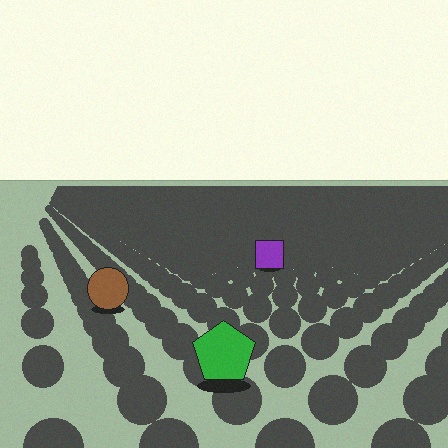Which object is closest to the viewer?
The green pentagon is closest. The texture marks near it are larger and more spread out.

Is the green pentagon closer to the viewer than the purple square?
Yes. The green pentagon is closer — you can tell from the texture gradient: the ground texture is coarser near it.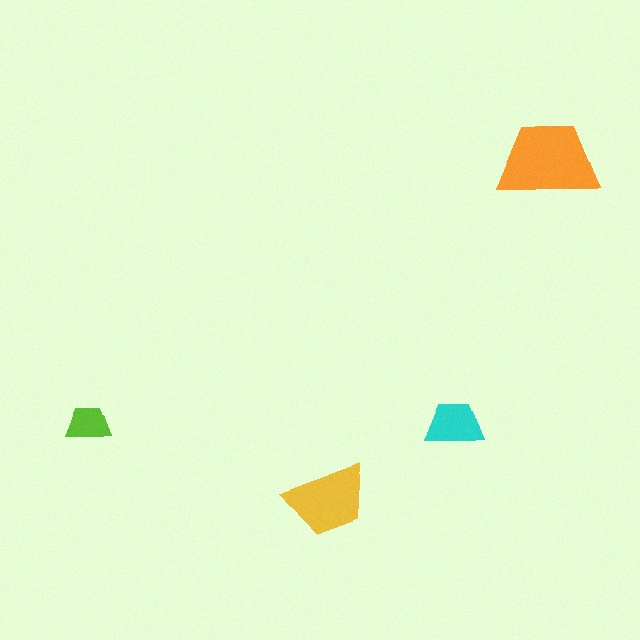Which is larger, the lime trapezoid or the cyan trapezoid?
The cyan one.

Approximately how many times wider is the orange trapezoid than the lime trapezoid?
About 2 times wider.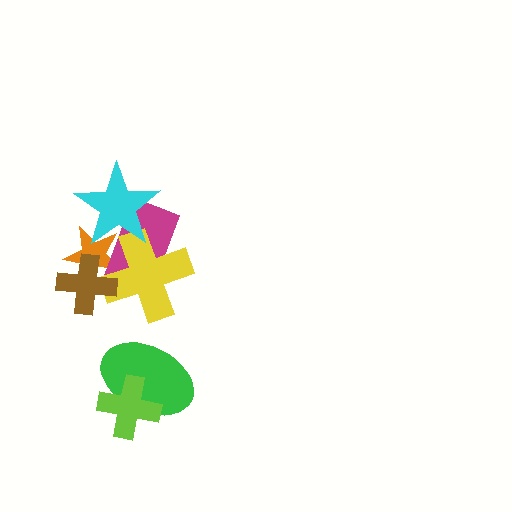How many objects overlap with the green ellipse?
1 object overlaps with the green ellipse.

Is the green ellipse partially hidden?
Yes, it is partially covered by another shape.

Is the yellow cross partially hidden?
Yes, it is partially covered by another shape.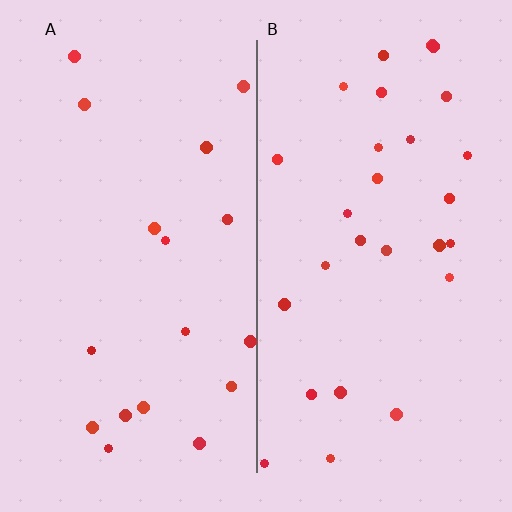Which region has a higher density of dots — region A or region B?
B (the right).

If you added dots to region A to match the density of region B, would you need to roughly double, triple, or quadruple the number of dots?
Approximately double.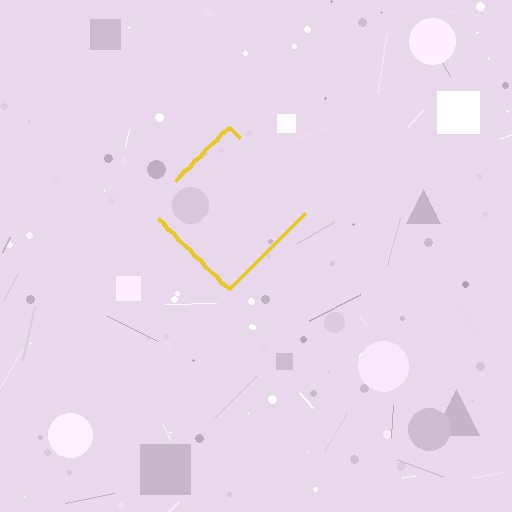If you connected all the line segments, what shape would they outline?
They would outline a diamond.